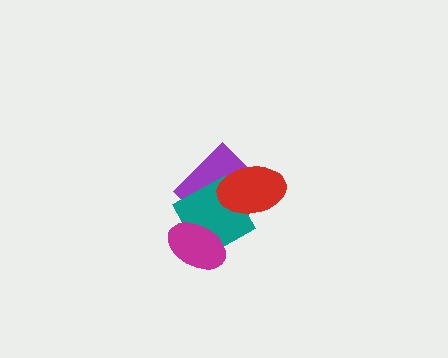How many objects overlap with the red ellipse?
2 objects overlap with the red ellipse.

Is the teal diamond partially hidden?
Yes, it is partially covered by another shape.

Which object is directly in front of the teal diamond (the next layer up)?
The magenta ellipse is directly in front of the teal diamond.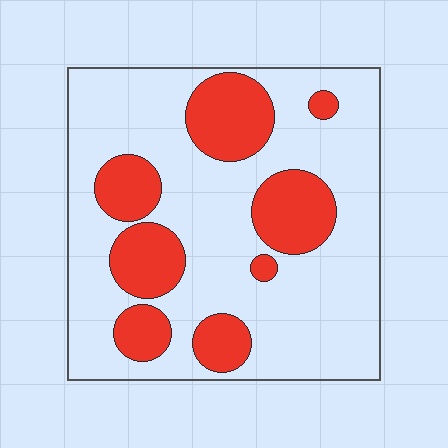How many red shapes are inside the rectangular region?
8.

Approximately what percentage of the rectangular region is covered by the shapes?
Approximately 30%.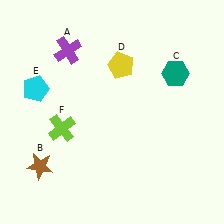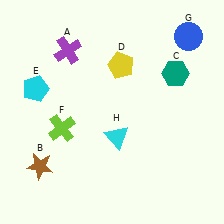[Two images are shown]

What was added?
A blue circle (G), a cyan triangle (H) were added in Image 2.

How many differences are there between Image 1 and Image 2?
There are 2 differences between the two images.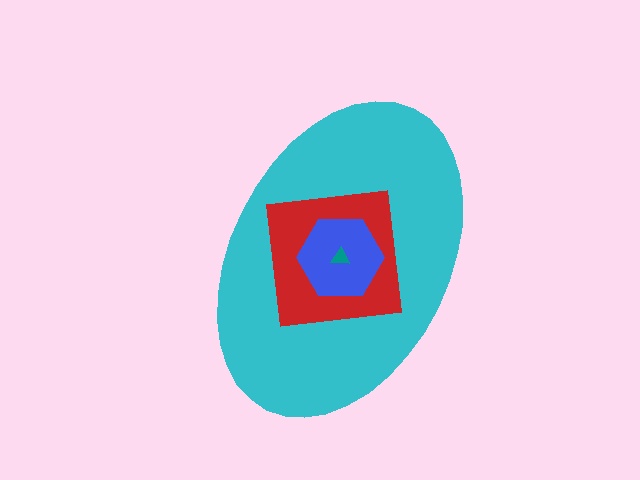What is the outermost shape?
The cyan ellipse.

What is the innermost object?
The teal triangle.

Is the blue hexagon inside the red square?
Yes.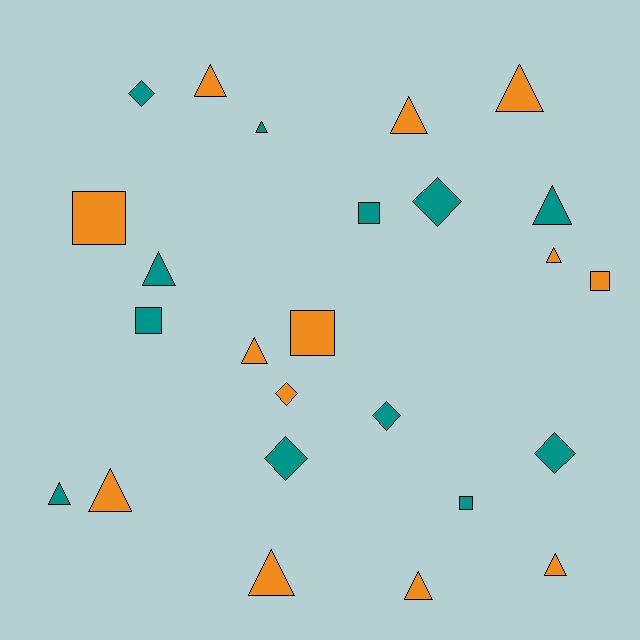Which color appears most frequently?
Orange, with 13 objects.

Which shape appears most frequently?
Triangle, with 13 objects.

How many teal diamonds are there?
There are 5 teal diamonds.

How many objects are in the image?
There are 25 objects.